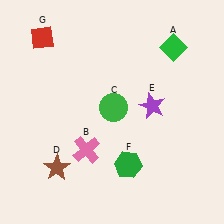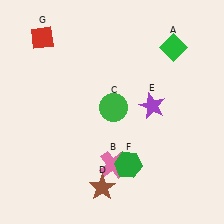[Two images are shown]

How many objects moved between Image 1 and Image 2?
2 objects moved between the two images.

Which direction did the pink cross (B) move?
The pink cross (B) moved right.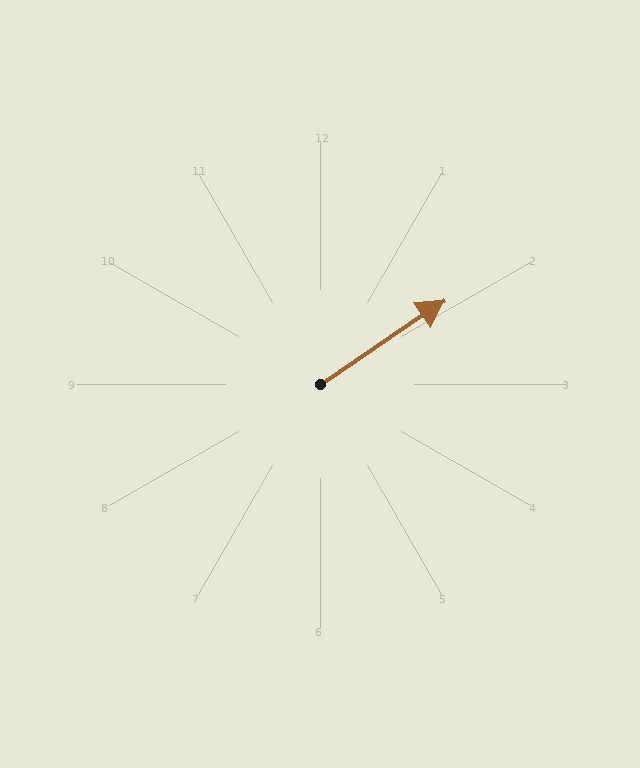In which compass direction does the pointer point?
Northeast.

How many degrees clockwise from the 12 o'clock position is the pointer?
Approximately 56 degrees.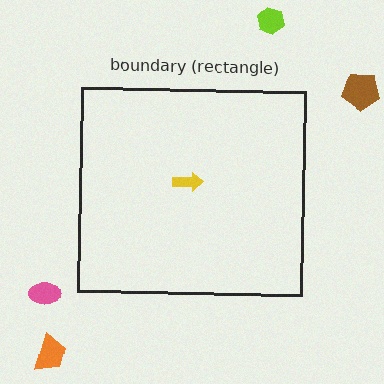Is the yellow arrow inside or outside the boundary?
Inside.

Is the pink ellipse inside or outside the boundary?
Outside.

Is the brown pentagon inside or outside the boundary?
Outside.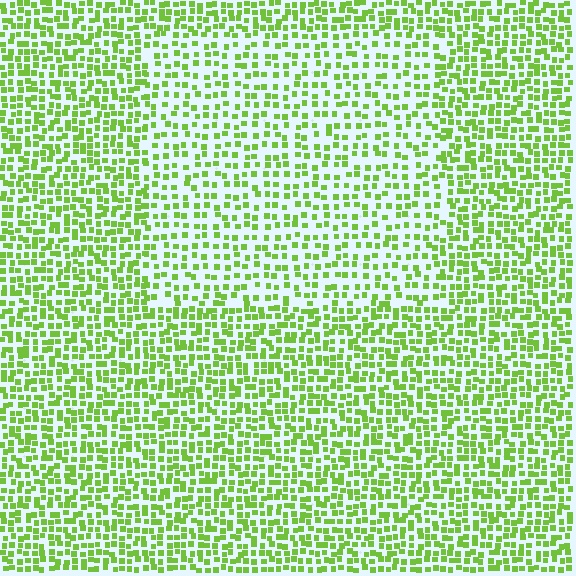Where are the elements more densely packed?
The elements are more densely packed outside the rectangle boundary.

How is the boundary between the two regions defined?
The boundary is defined by a change in element density (approximately 1.6x ratio). All elements are the same color, size, and shape.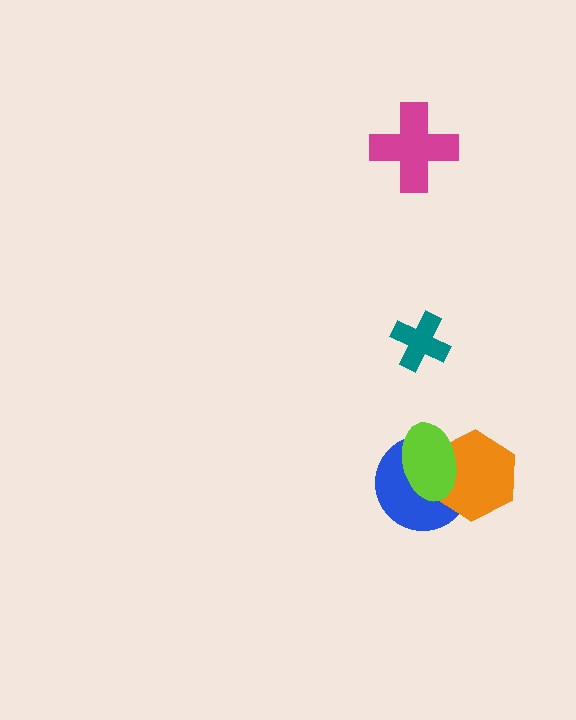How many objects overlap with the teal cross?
0 objects overlap with the teal cross.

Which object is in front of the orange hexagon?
The lime ellipse is in front of the orange hexagon.